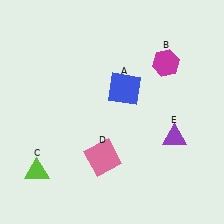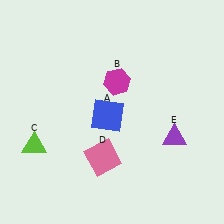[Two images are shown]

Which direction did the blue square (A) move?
The blue square (A) moved down.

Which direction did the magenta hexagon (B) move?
The magenta hexagon (B) moved left.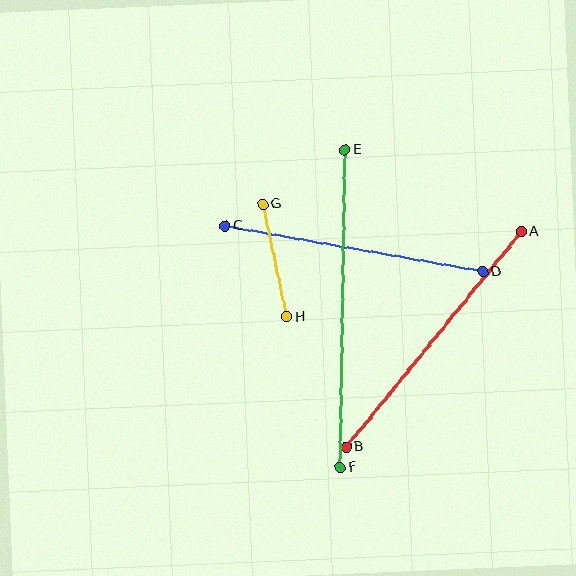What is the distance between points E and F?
The distance is approximately 318 pixels.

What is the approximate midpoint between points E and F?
The midpoint is at approximately (343, 309) pixels.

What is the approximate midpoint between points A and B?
The midpoint is at approximately (434, 339) pixels.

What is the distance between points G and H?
The distance is approximately 115 pixels.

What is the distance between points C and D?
The distance is approximately 262 pixels.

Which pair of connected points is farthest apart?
Points E and F are farthest apart.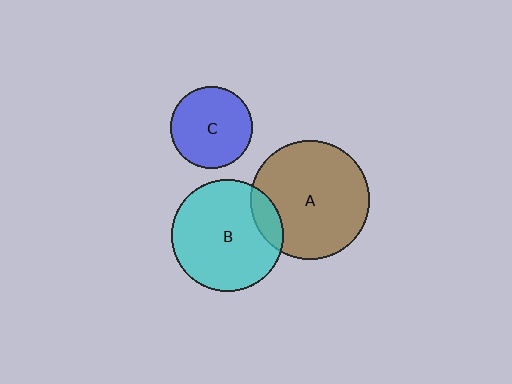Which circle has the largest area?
Circle A (brown).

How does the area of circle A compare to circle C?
Approximately 2.1 times.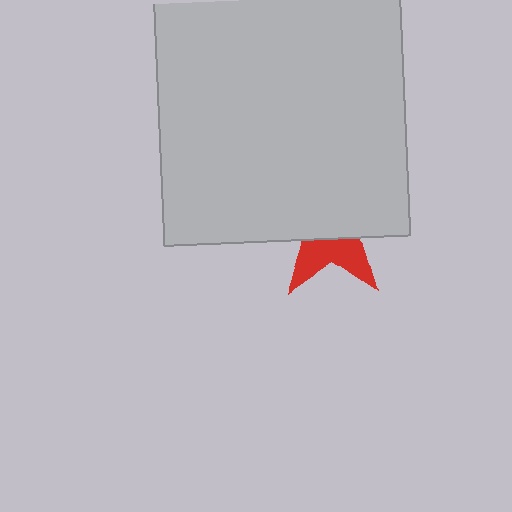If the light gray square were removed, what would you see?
You would see the complete red star.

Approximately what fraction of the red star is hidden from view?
Roughly 64% of the red star is hidden behind the light gray square.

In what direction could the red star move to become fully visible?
The red star could move down. That would shift it out from behind the light gray square entirely.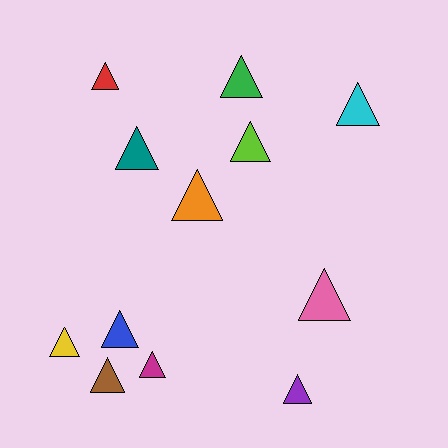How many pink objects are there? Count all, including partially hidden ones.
There is 1 pink object.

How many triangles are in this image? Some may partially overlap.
There are 12 triangles.